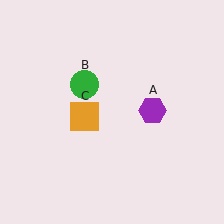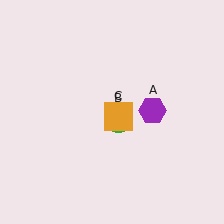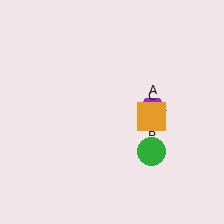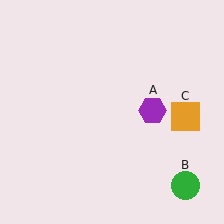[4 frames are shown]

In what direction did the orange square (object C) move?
The orange square (object C) moved right.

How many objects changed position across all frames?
2 objects changed position: green circle (object B), orange square (object C).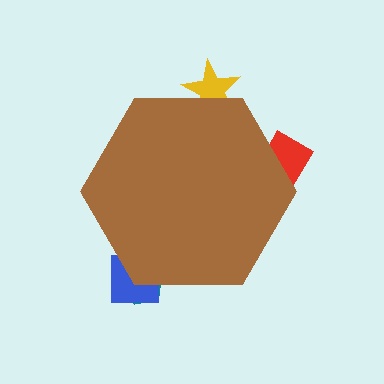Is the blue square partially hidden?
Yes, the blue square is partially hidden behind the brown hexagon.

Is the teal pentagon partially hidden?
Yes, the teal pentagon is partially hidden behind the brown hexagon.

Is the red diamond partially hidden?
Yes, the red diamond is partially hidden behind the brown hexagon.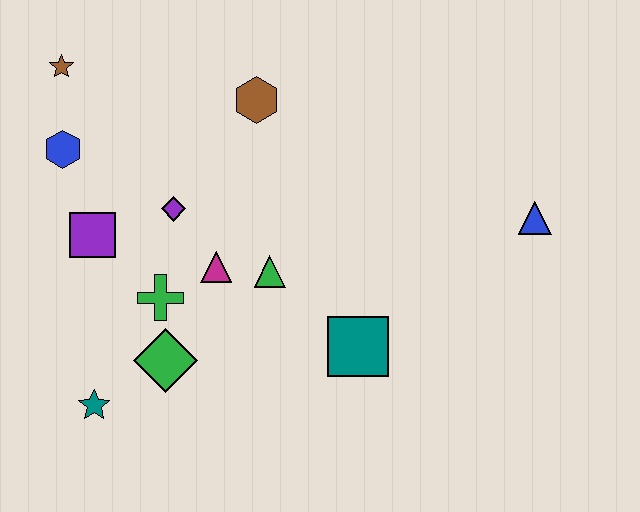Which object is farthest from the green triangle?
The brown star is farthest from the green triangle.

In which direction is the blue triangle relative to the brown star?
The blue triangle is to the right of the brown star.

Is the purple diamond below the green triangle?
No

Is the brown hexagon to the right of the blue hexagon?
Yes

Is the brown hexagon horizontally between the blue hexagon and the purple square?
No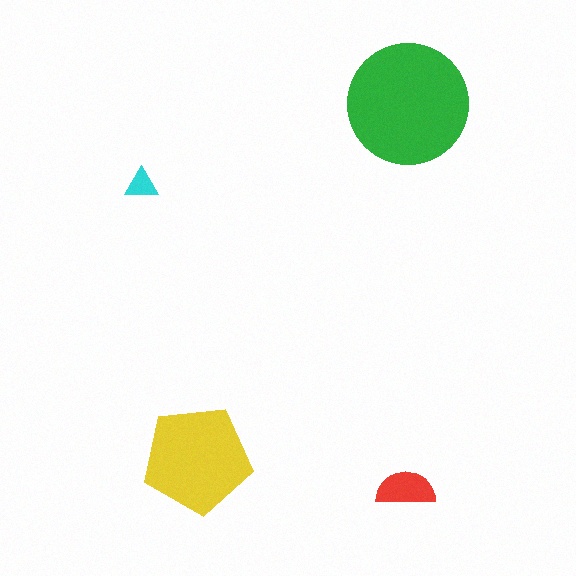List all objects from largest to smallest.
The green circle, the yellow pentagon, the red semicircle, the cyan triangle.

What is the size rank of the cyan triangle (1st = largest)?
4th.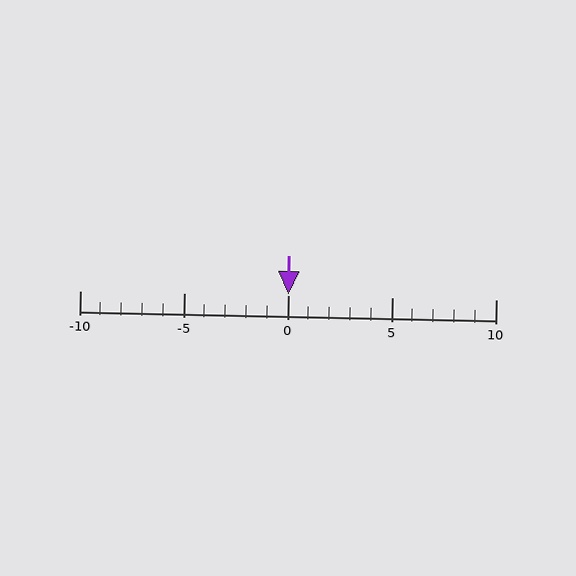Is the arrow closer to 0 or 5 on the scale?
The arrow is closer to 0.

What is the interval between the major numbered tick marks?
The major tick marks are spaced 5 units apart.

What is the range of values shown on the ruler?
The ruler shows values from -10 to 10.